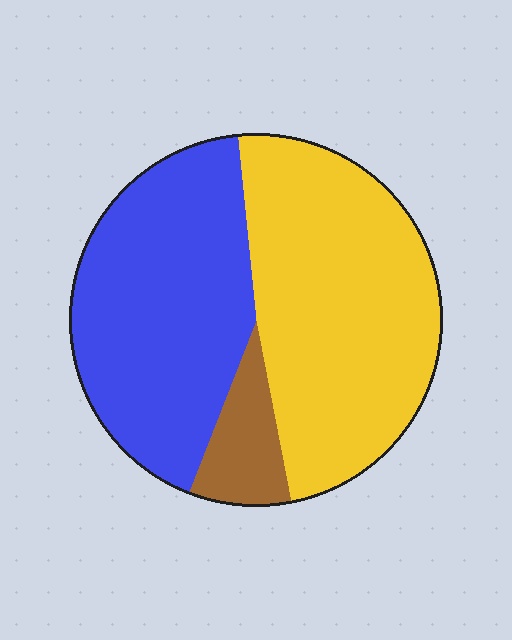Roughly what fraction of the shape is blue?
Blue covers 43% of the shape.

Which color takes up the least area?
Brown, at roughly 10%.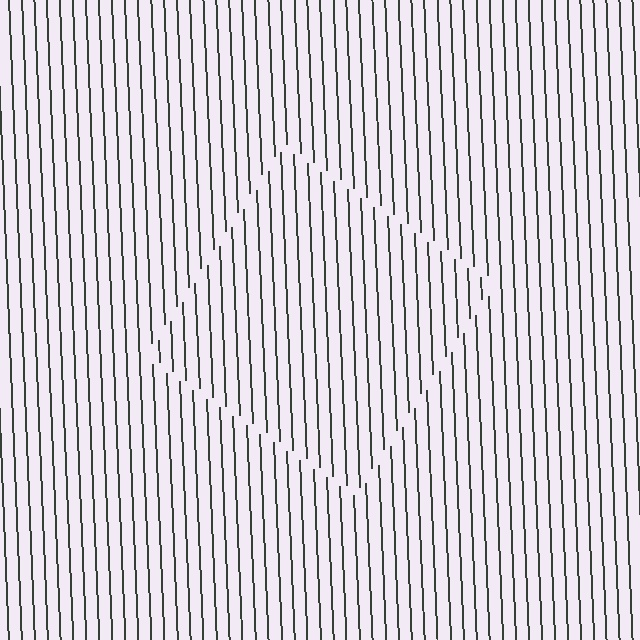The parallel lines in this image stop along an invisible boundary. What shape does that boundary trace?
An illusory square. The interior of the shape contains the same grating, shifted by half a period — the contour is defined by the phase discontinuity where line-ends from the inner and outer gratings abut.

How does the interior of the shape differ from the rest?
The interior of the shape contains the same grating, shifted by half a period — the contour is defined by the phase discontinuity where line-ends from the inner and outer gratings abut.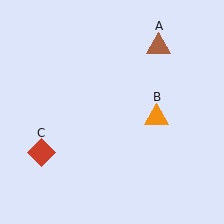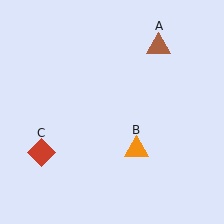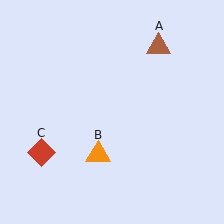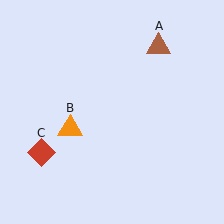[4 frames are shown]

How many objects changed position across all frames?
1 object changed position: orange triangle (object B).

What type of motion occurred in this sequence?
The orange triangle (object B) rotated clockwise around the center of the scene.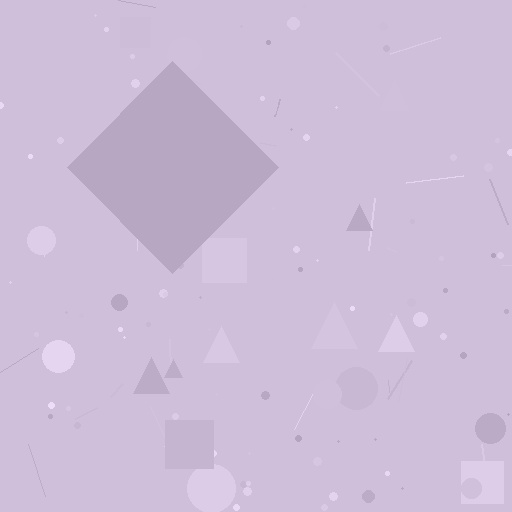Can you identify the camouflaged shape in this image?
The camouflaged shape is a diamond.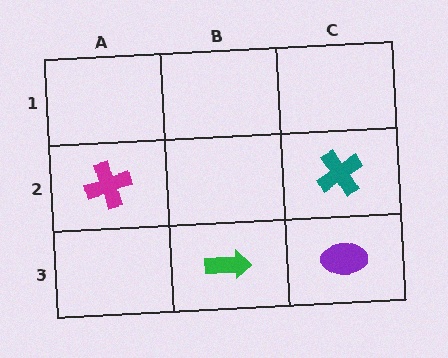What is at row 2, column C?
A teal cross.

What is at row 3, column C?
A purple ellipse.